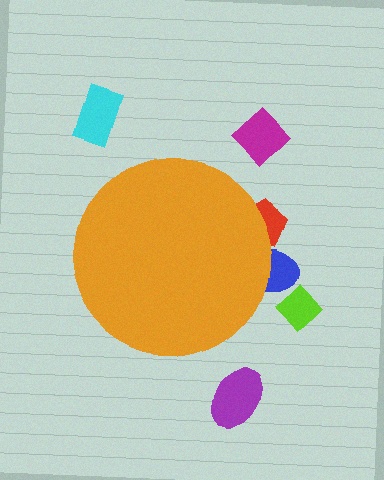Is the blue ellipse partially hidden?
Yes, the blue ellipse is partially hidden behind the orange circle.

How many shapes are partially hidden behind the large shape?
2 shapes are partially hidden.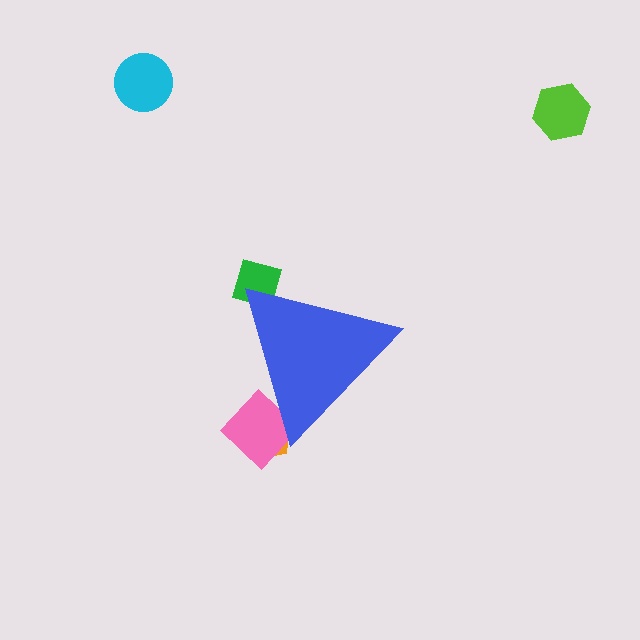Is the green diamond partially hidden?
Yes, the green diamond is partially hidden behind the blue triangle.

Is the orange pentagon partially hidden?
Yes, the orange pentagon is partially hidden behind the blue triangle.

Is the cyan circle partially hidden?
No, the cyan circle is fully visible.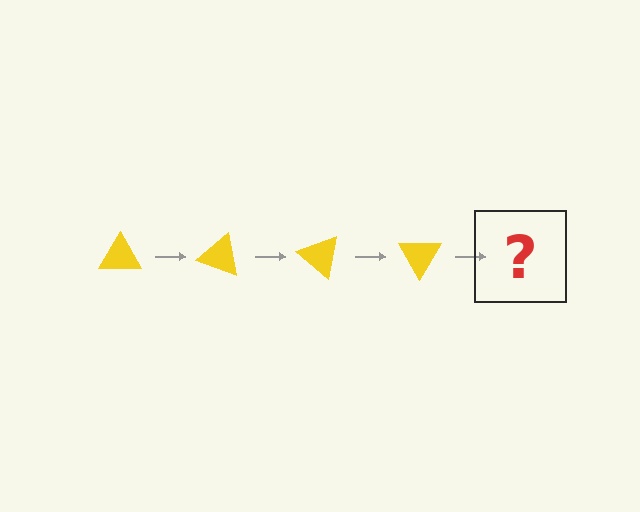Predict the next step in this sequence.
The next step is a yellow triangle rotated 80 degrees.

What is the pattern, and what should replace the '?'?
The pattern is that the triangle rotates 20 degrees each step. The '?' should be a yellow triangle rotated 80 degrees.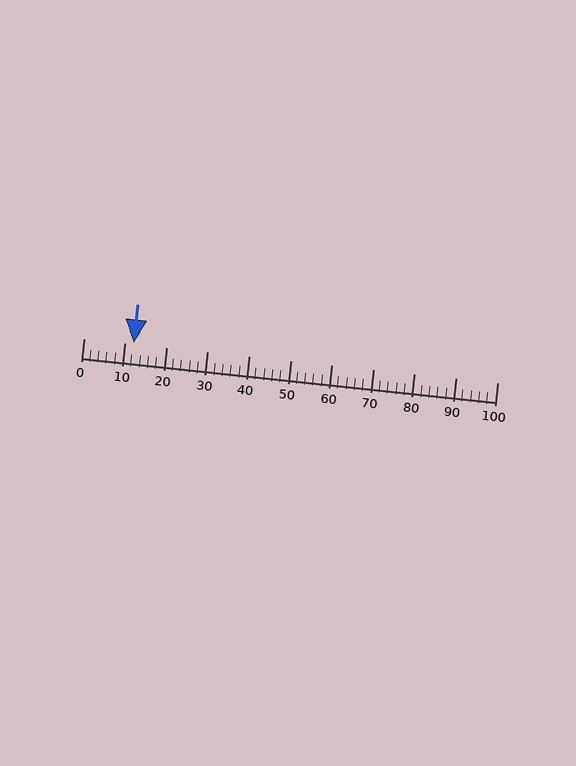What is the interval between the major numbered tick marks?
The major tick marks are spaced 10 units apart.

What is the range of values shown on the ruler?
The ruler shows values from 0 to 100.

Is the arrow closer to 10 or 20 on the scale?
The arrow is closer to 10.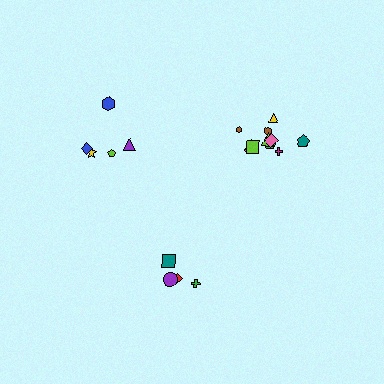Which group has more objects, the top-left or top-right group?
The top-right group.